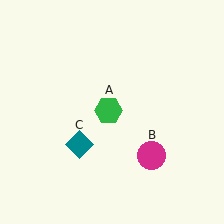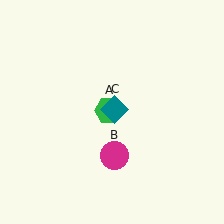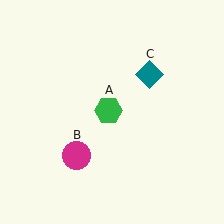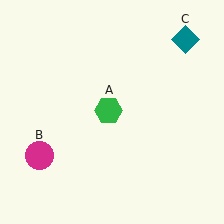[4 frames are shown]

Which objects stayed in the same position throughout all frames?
Green hexagon (object A) remained stationary.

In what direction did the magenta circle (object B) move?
The magenta circle (object B) moved left.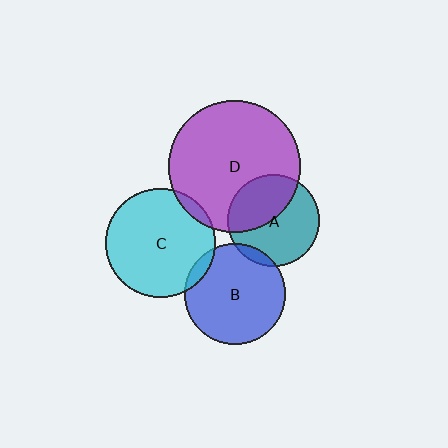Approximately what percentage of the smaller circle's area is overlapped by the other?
Approximately 40%.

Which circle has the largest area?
Circle D (purple).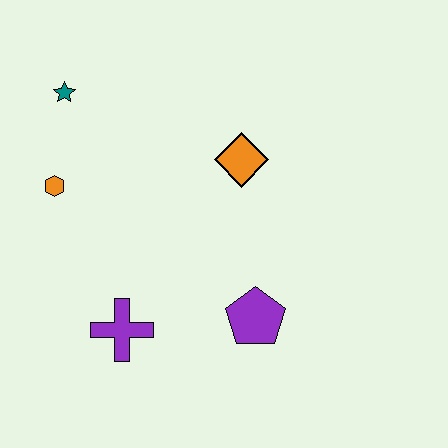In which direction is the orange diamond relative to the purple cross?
The orange diamond is above the purple cross.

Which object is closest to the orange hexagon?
The teal star is closest to the orange hexagon.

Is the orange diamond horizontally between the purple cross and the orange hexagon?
No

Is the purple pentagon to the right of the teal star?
Yes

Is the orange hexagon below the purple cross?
No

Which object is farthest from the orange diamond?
The purple cross is farthest from the orange diamond.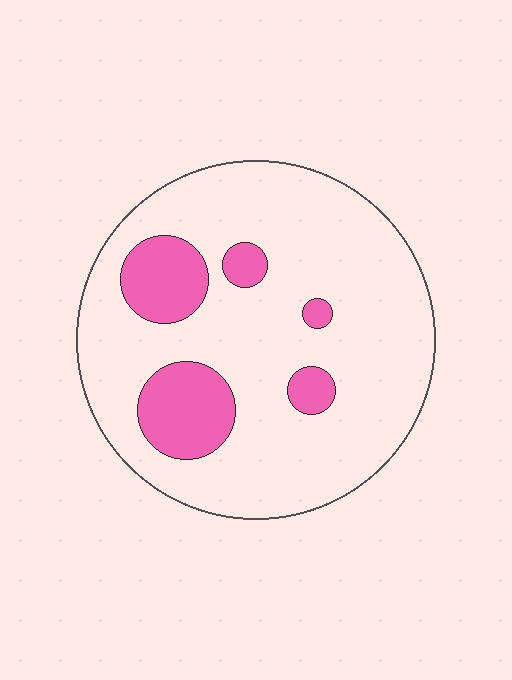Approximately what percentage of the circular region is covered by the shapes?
Approximately 20%.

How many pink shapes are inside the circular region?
5.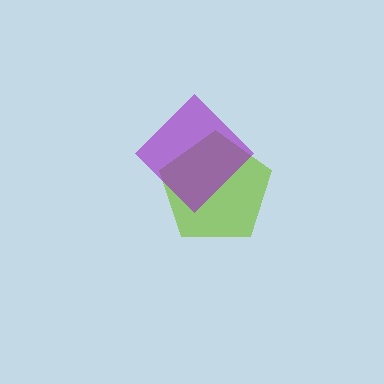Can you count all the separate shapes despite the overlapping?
Yes, there are 2 separate shapes.